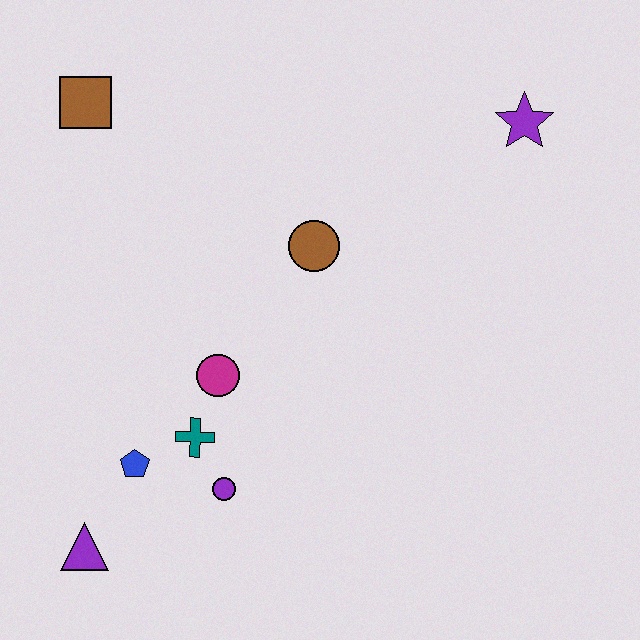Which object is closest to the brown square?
The brown circle is closest to the brown square.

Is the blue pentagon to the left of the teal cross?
Yes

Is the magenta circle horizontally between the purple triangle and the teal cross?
No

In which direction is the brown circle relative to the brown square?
The brown circle is to the right of the brown square.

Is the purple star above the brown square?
No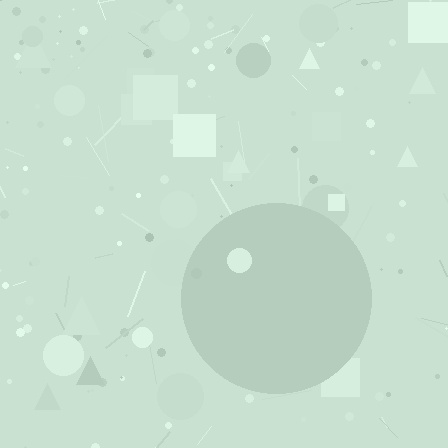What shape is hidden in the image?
A circle is hidden in the image.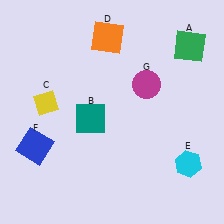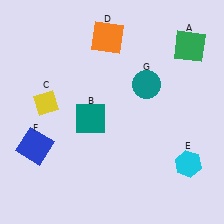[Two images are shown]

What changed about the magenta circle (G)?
In Image 1, G is magenta. In Image 2, it changed to teal.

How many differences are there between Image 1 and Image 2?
There is 1 difference between the two images.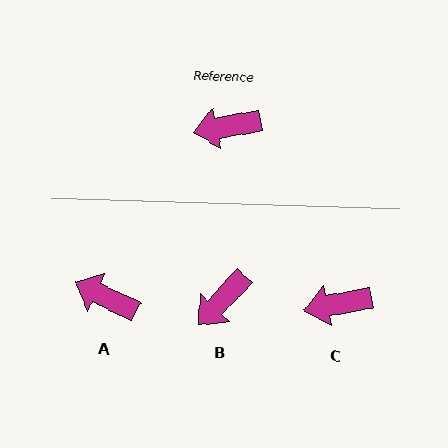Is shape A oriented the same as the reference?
No, it is off by about 36 degrees.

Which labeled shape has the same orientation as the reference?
C.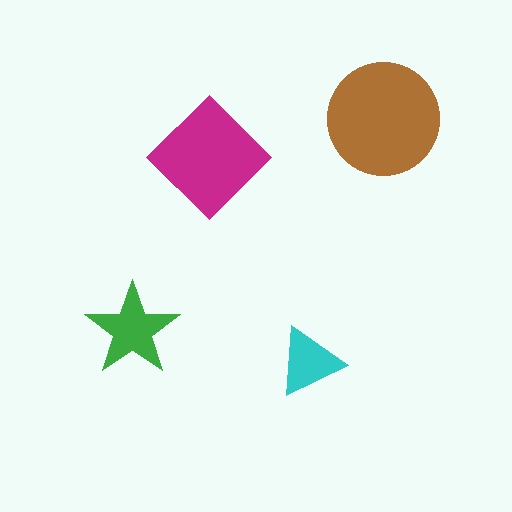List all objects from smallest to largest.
The cyan triangle, the green star, the magenta diamond, the brown circle.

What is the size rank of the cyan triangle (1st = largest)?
4th.